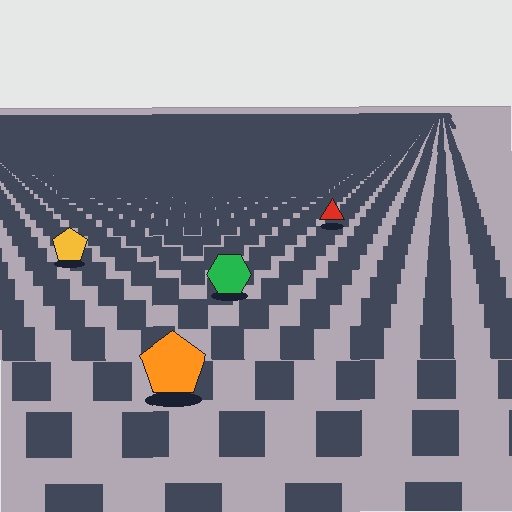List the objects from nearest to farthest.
From nearest to farthest: the orange pentagon, the green hexagon, the yellow pentagon, the red triangle.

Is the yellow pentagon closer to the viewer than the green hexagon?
No. The green hexagon is closer — you can tell from the texture gradient: the ground texture is coarser near it.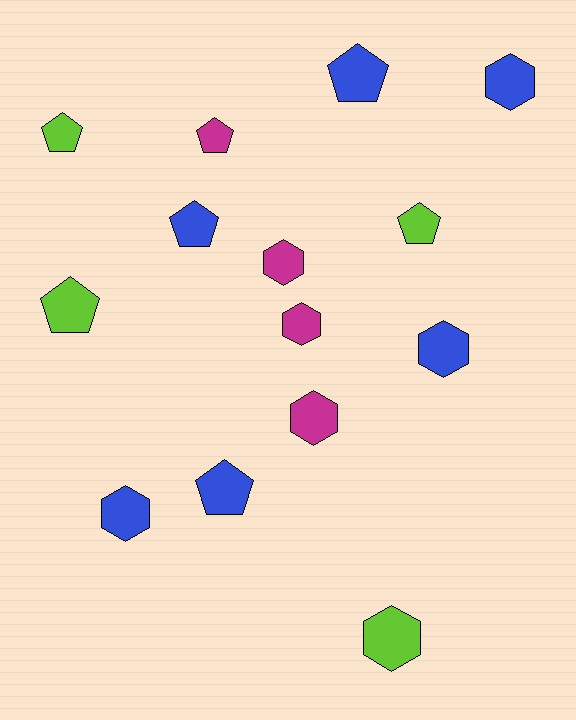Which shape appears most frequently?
Hexagon, with 7 objects.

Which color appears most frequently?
Blue, with 6 objects.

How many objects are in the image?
There are 14 objects.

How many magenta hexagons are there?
There are 3 magenta hexagons.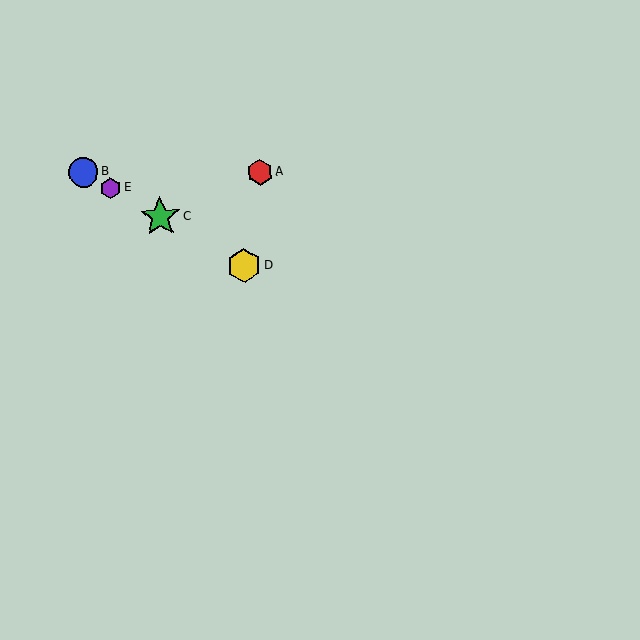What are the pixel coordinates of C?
Object C is at (160, 217).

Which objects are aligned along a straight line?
Objects B, C, D, E are aligned along a straight line.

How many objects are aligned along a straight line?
4 objects (B, C, D, E) are aligned along a straight line.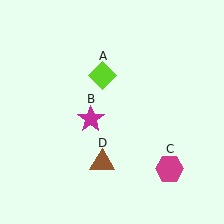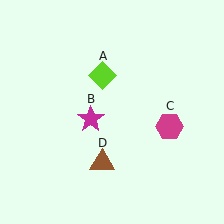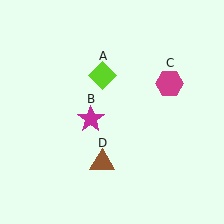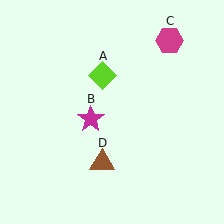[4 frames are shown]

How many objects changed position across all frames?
1 object changed position: magenta hexagon (object C).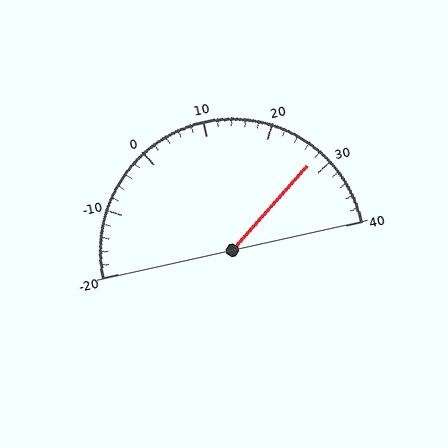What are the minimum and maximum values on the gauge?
The gauge ranges from -20 to 40.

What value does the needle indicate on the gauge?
The needle indicates approximately 28.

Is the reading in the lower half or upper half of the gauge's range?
The reading is in the upper half of the range (-20 to 40).